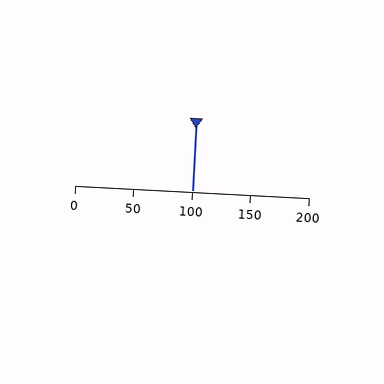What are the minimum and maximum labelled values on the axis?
The axis runs from 0 to 200.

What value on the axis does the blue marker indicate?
The marker indicates approximately 100.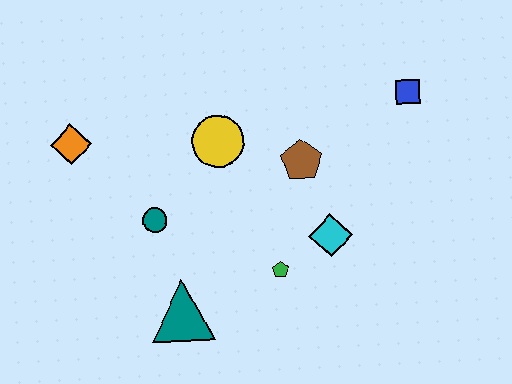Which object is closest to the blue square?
The brown pentagon is closest to the blue square.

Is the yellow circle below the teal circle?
No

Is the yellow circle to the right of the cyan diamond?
No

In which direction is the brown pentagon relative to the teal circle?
The brown pentagon is to the right of the teal circle.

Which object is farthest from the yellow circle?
The blue square is farthest from the yellow circle.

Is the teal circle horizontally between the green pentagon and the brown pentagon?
No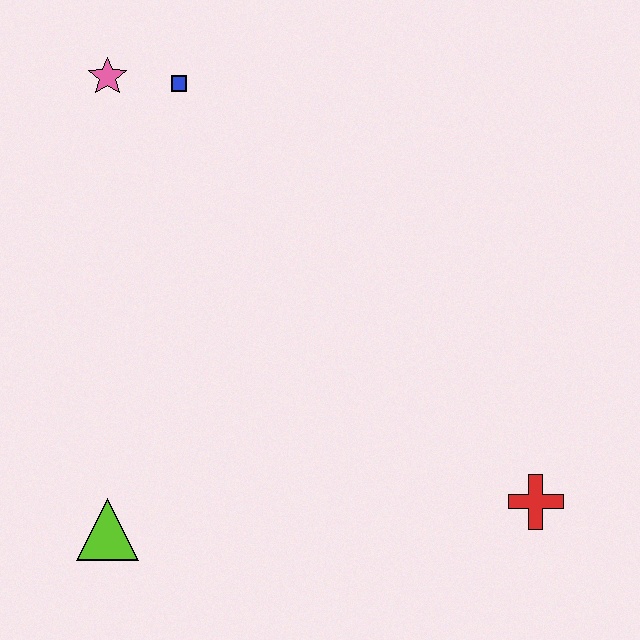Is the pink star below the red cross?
No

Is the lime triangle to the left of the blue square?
Yes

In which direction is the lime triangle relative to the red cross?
The lime triangle is to the left of the red cross.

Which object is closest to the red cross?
The lime triangle is closest to the red cross.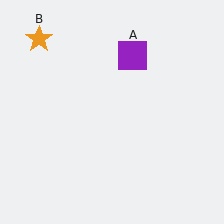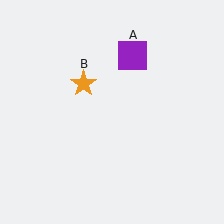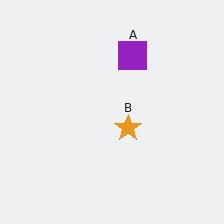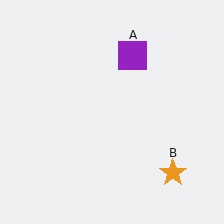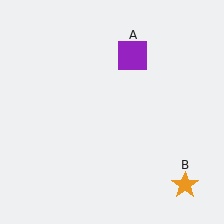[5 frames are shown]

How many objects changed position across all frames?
1 object changed position: orange star (object B).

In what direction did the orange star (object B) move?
The orange star (object B) moved down and to the right.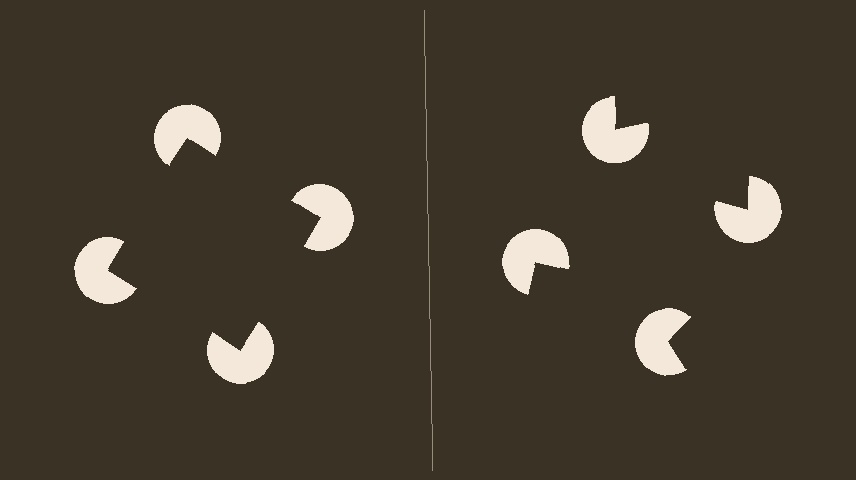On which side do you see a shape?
An illusory square appears on the left side. On the right side the wedge cuts are rotated, so no coherent shape forms.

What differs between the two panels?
The pac-man discs are positioned identically on both sides; only the wedge orientations differ. On the left they align to a square; on the right they are misaligned.